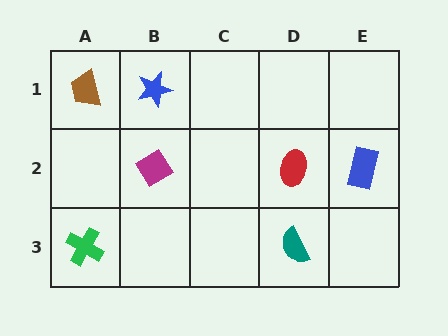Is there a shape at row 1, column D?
No, that cell is empty.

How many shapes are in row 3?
2 shapes.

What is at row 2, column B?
A magenta diamond.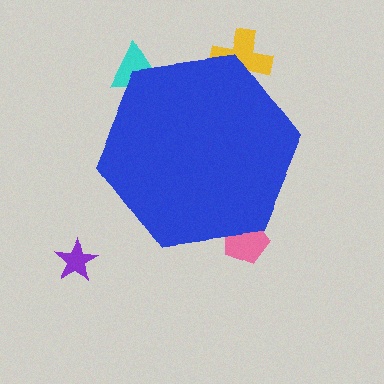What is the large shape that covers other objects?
A blue hexagon.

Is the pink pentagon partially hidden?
Yes, the pink pentagon is partially hidden behind the blue hexagon.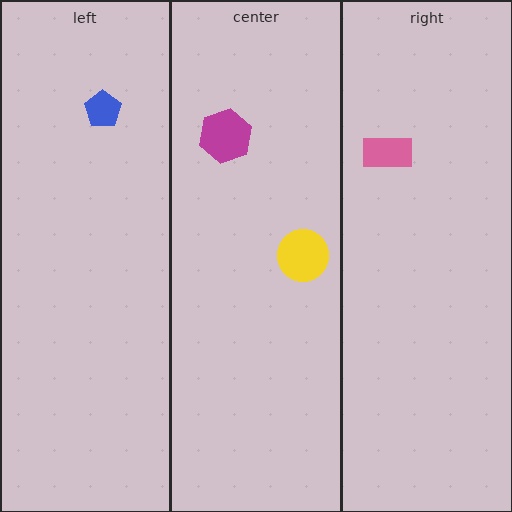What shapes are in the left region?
The blue pentagon.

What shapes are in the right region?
The pink rectangle.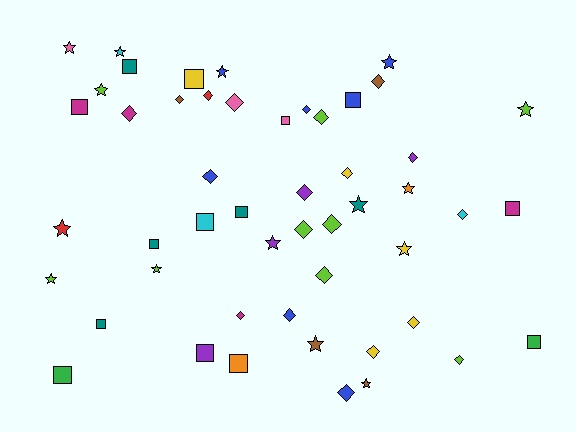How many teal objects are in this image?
There are 5 teal objects.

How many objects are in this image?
There are 50 objects.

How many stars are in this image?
There are 15 stars.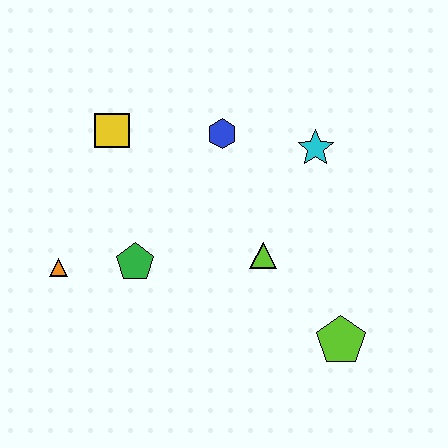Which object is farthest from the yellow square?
The lime pentagon is farthest from the yellow square.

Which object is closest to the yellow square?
The blue hexagon is closest to the yellow square.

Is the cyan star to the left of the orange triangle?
No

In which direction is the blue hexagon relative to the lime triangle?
The blue hexagon is above the lime triangle.